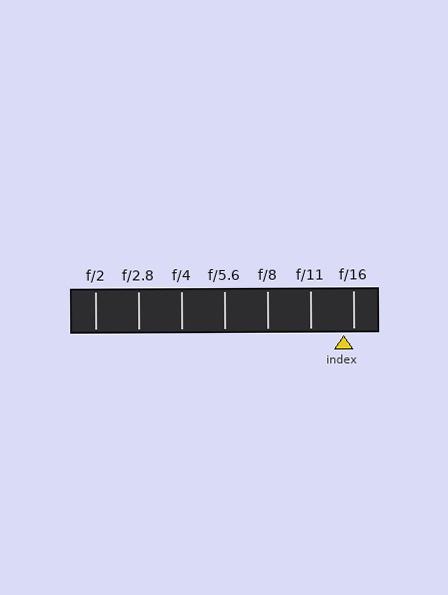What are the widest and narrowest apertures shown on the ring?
The widest aperture shown is f/2 and the narrowest is f/16.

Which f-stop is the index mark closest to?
The index mark is closest to f/16.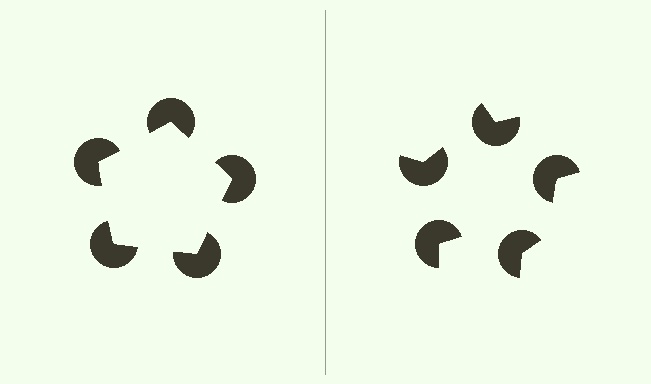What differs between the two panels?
The pac-man discs are positioned identically on both sides; only the wedge orientations differ. On the left they align to a pentagon; on the right they are misaligned.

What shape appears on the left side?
An illusory pentagon.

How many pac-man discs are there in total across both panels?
10 — 5 on each side.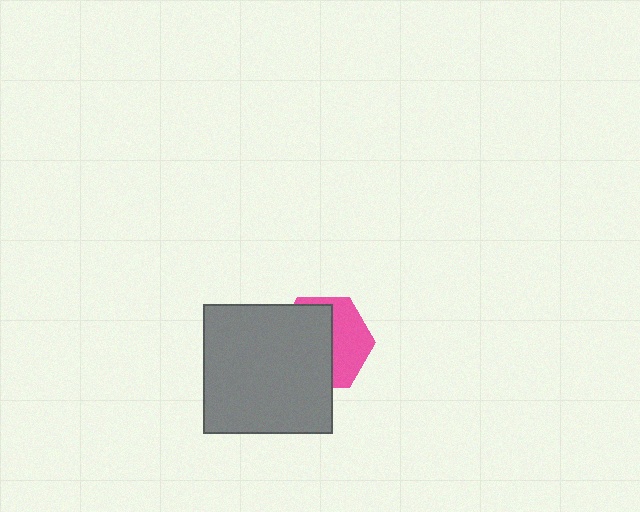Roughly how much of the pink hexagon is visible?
A small part of it is visible (roughly 41%).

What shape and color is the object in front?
The object in front is a gray square.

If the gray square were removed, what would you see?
You would see the complete pink hexagon.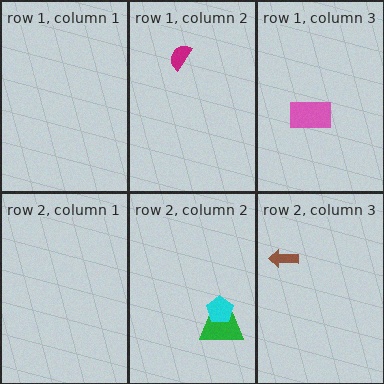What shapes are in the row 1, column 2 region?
The magenta semicircle.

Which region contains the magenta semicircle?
The row 1, column 2 region.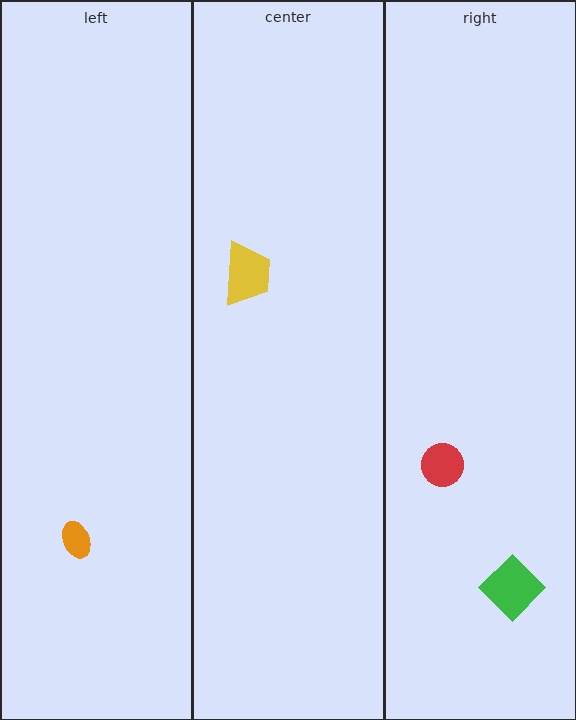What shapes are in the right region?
The green diamond, the red circle.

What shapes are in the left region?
The orange ellipse.